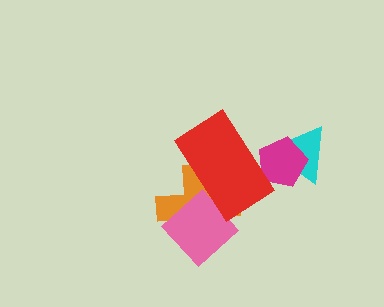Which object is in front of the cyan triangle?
The magenta pentagon is in front of the cyan triangle.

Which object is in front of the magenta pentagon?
The red rectangle is in front of the magenta pentagon.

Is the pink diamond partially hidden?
Yes, it is partially covered by another shape.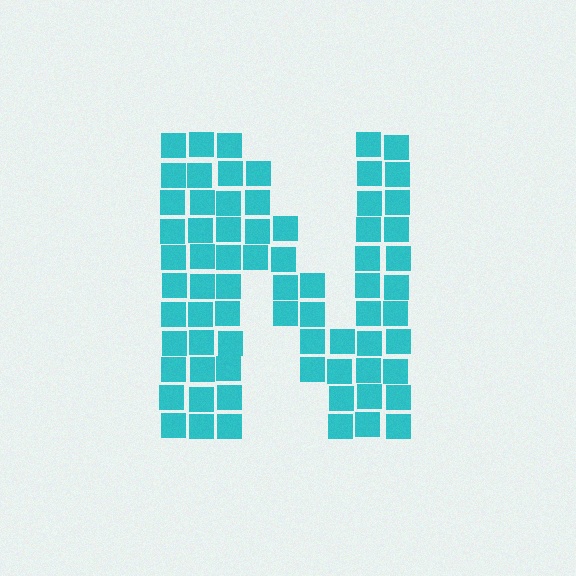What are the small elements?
The small elements are squares.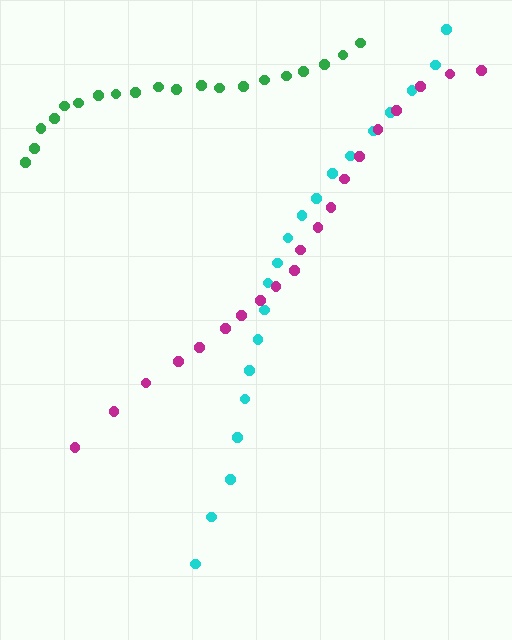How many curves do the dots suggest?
There are 3 distinct paths.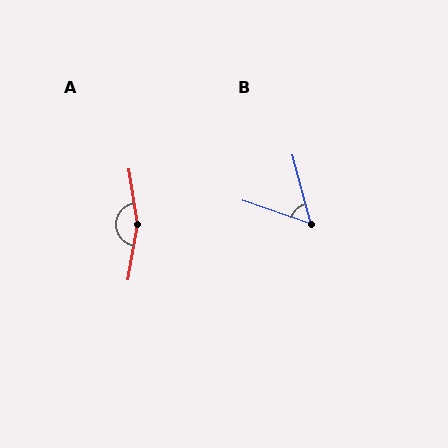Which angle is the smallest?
B, at approximately 56 degrees.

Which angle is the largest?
A, at approximately 161 degrees.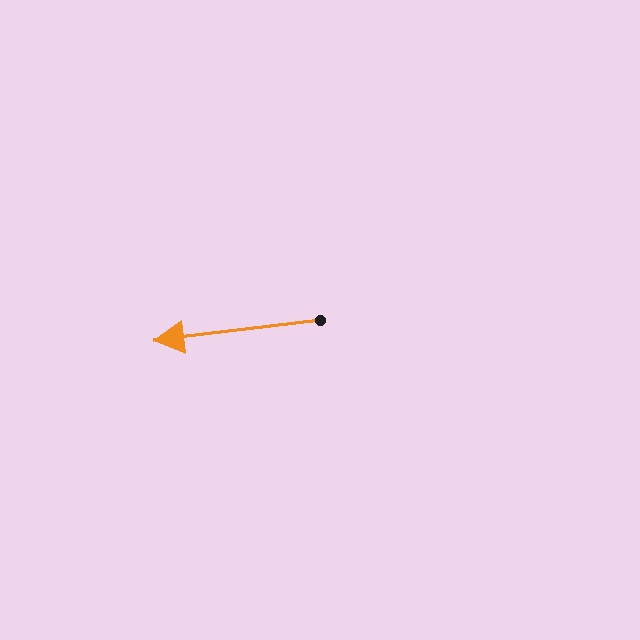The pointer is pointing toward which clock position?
Roughly 9 o'clock.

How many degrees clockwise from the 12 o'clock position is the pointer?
Approximately 263 degrees.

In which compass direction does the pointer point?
West.